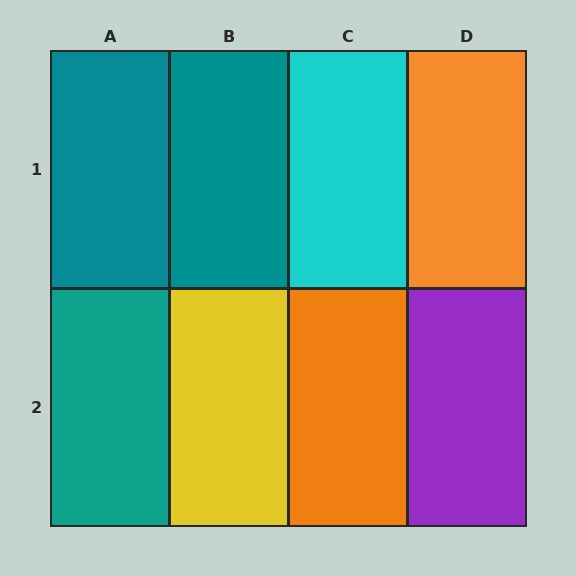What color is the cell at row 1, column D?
Orange.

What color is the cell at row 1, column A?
Teal.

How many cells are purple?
1 cell is purple.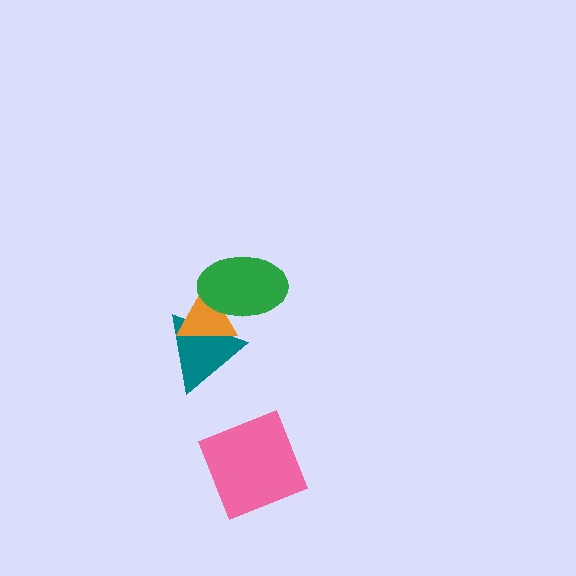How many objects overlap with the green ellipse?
2 objects overlap with the green ellipse.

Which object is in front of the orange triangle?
The green ellipse is in front of the orange triangle.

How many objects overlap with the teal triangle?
2 objects overlap with the teal triangle.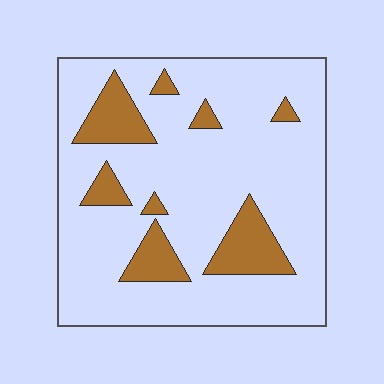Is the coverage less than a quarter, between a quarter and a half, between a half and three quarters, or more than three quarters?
Less than a quarter.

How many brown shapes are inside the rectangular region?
8.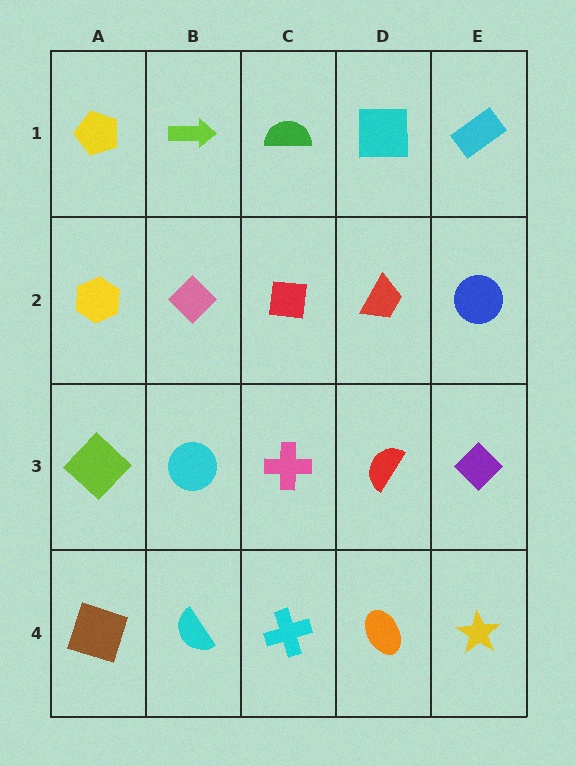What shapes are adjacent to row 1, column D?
A red trapezoid (row 2, column D), a green semicircle (row 1, column C), a cyan rectangle (row 1, column E).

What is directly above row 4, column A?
A lime diamond.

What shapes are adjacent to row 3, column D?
A red trapezoid (row 2, column D), an orange ellipse (row 4, column D), a pink cross (row 3, column C), a purple diamond (row 3, column E).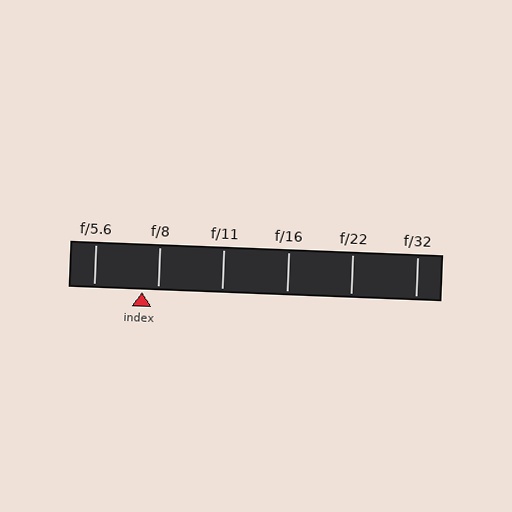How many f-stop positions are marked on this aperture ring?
There are 6 f-stop positions marked.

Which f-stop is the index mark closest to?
The index mark is closest to f/8.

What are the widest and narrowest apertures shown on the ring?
The widest aperture shown is f/5.6 and the narrowest is f/32.